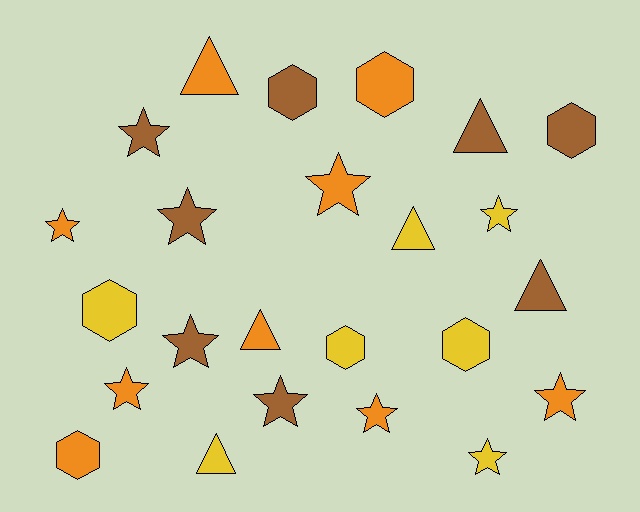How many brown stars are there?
There are 4 brown stars.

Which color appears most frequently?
Orange, with 9 objects.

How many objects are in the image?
There are 24 objects.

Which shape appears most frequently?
Star, with 11 objects.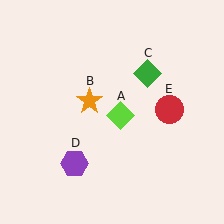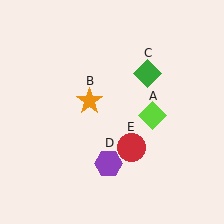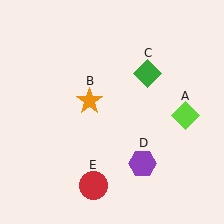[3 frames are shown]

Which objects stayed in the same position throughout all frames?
Orange star (object B) and green diamond (object C) remained stationary.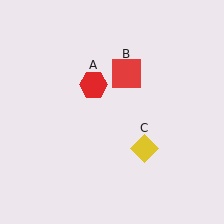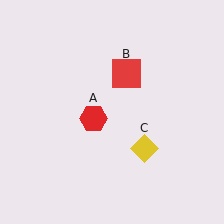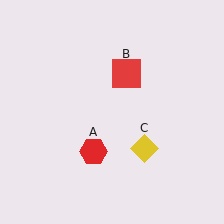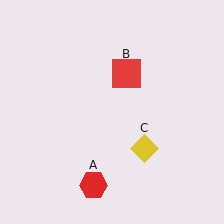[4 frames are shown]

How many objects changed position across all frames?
1 object changed position: red hexagon (object A).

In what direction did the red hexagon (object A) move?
The red hexagon (object A) moved down.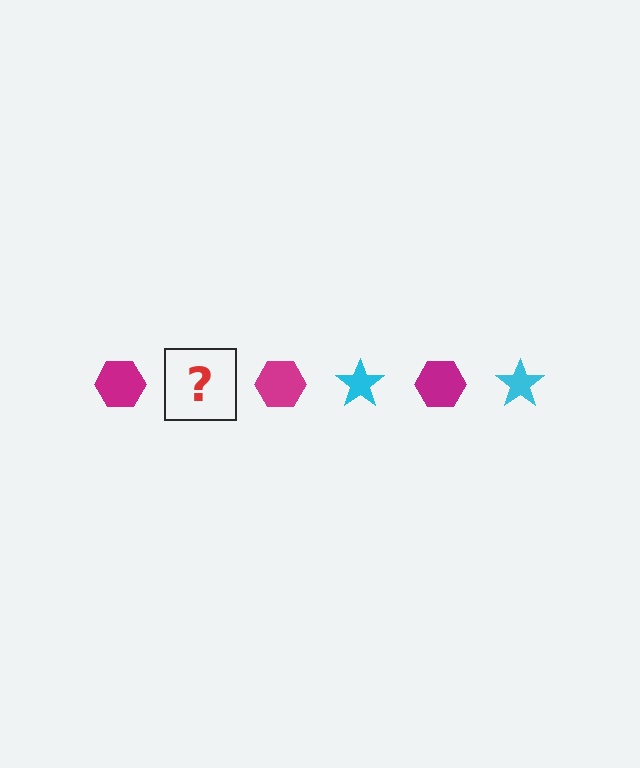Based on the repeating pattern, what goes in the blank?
The blank should be a cyan star.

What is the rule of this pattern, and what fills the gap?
The rule is that the pattern alternates between magenta hexagon and cyan star. The gap should be filled with a cyan star.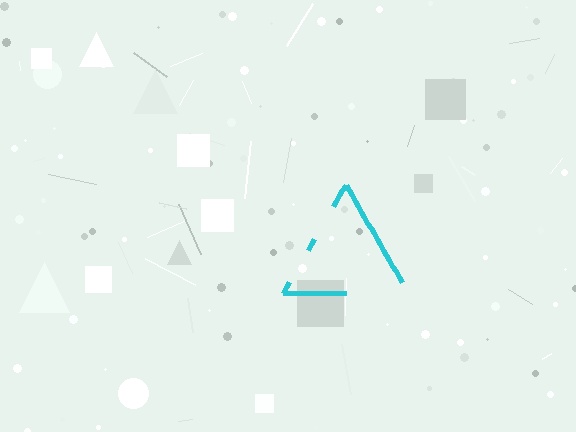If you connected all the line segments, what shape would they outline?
They would outline a triangle.